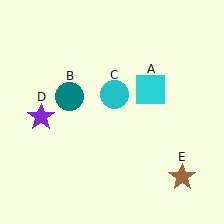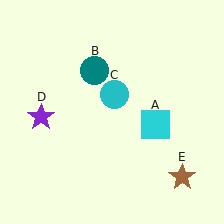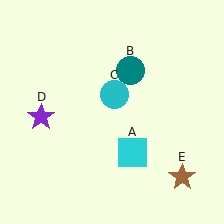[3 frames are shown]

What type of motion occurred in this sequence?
The cyan square (object A), teal circle (object B) rotated clockwise around the center of the scene.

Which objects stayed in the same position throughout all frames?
Cyan circle (object C) and purple star (object D) and brown star (object E) remained stationary.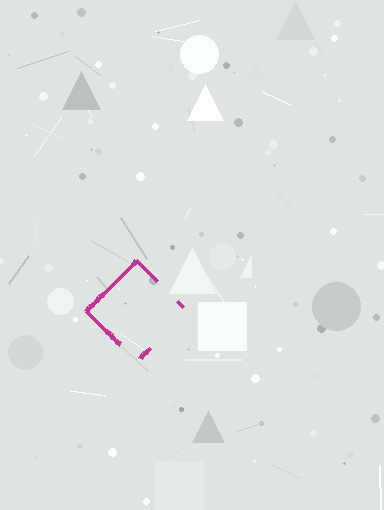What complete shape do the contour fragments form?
The contour fragments form a diamond.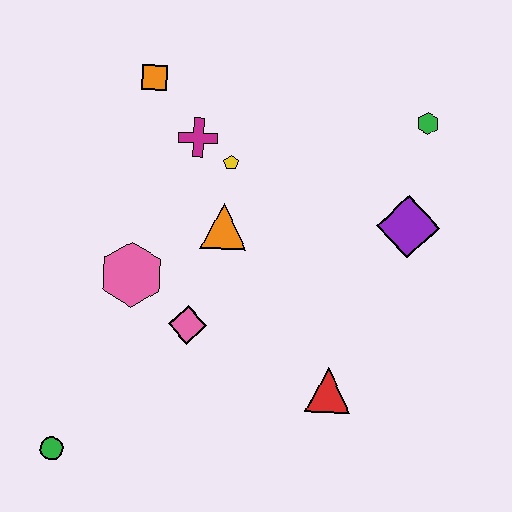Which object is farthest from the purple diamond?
The green circle is farthest from the purple diamond.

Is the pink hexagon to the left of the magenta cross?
Yes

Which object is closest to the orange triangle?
The yellow pentagon is closest to the orange triangle.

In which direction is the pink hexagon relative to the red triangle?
The pink hexagon is to the left of the red triangle.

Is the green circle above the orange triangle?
No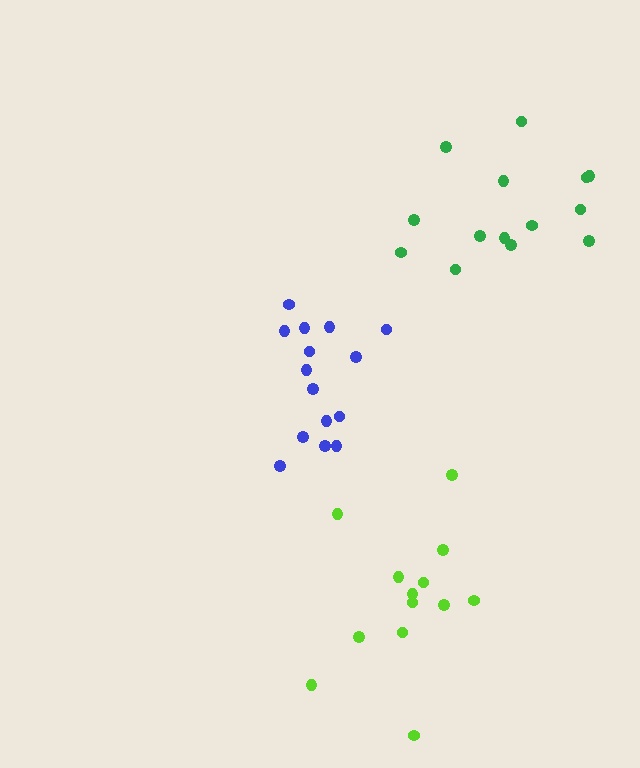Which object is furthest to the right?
The green cluster is rightmost.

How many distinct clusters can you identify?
There are 3 distinct clusters.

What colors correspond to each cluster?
The clusters are colored: lime, green, blue.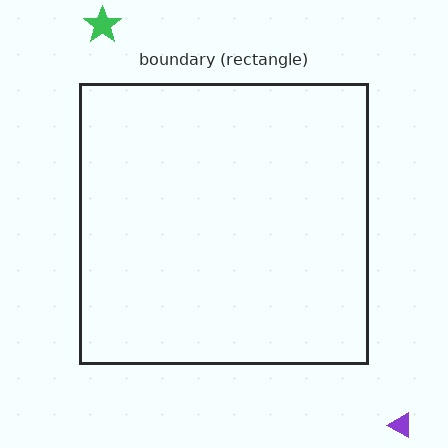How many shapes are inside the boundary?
0 inside, 2 outside.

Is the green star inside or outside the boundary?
Outside.